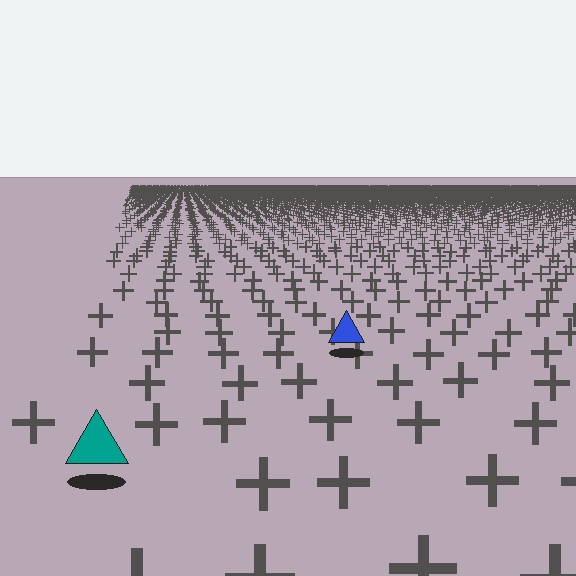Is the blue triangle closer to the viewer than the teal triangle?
No. The teal triangle is closer — you can tell from the texture gradient: the ground texture is coarser near it.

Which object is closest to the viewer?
The teal triangle is closest. The texture marks near it are larger and more spread out.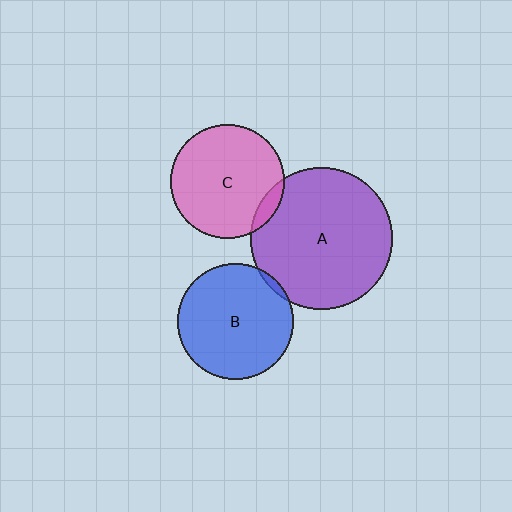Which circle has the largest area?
Circle A (purple).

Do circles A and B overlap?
Yes.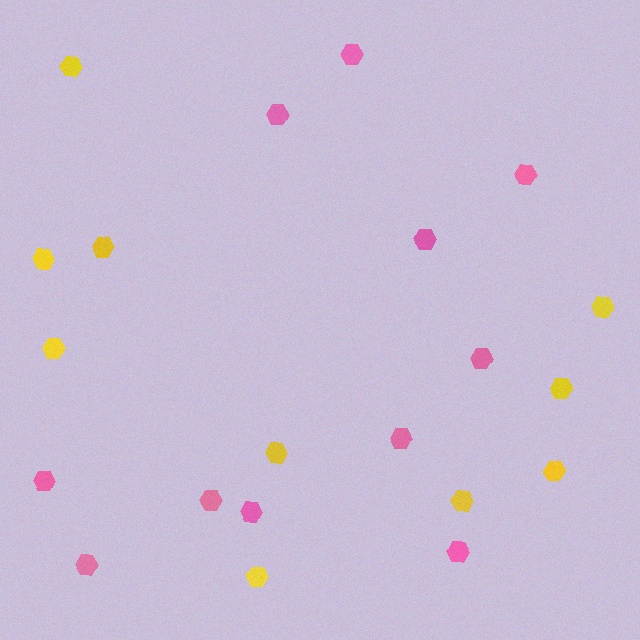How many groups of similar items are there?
There are 2 groups: one group of pink hexagons (11) and one group of yellow hexagons (10).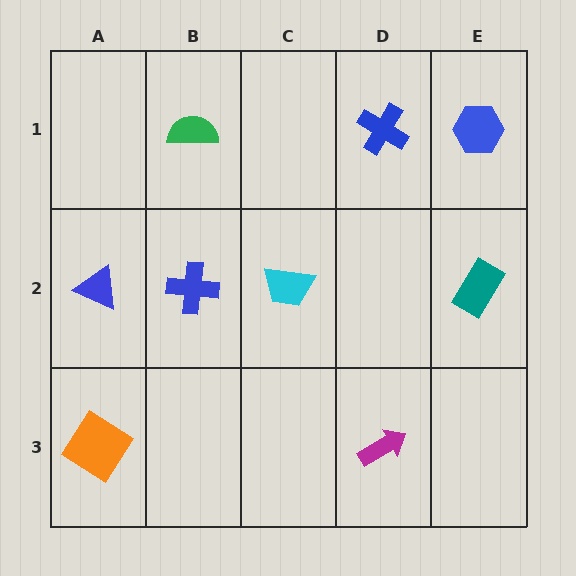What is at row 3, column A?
An orange diamond.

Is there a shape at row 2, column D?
No, that cell is empty.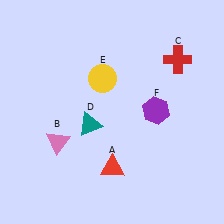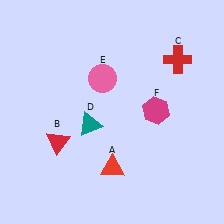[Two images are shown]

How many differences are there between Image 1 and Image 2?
There are 3 differences between the two images.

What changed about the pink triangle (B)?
In Image 1, B is pink. In Image 2, it changed to red.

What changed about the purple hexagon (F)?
In Image 1, F is purple. In Image 2, it changed to magenta.